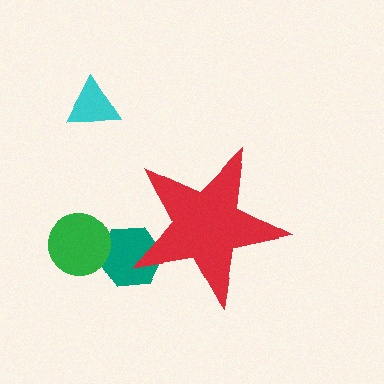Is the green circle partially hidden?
No, the green circle is fully visible.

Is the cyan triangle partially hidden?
No, the cyan triangle is fully visible.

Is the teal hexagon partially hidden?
Yes, the teal hexagon is partially hidden behind the red star.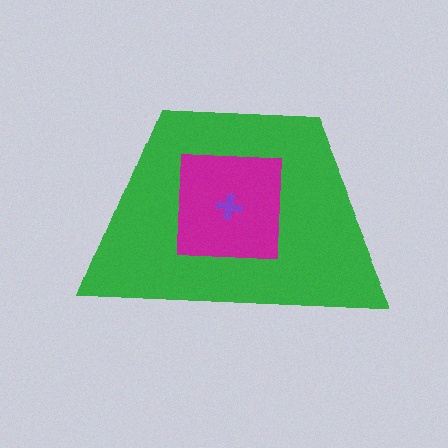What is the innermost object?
The purple cross.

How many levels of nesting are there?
3.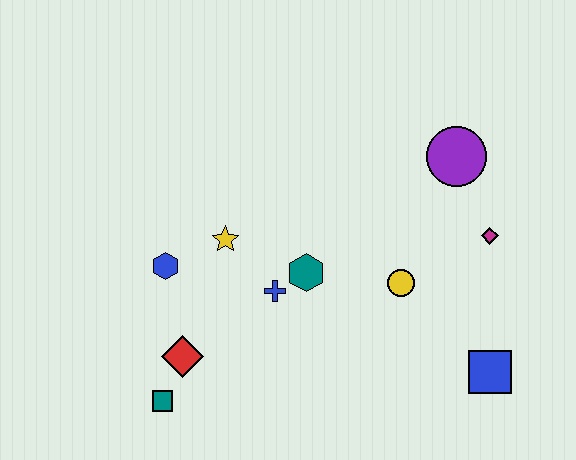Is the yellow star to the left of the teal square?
No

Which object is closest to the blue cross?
The teal hexagon is closest to the blue cross.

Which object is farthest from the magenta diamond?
The teal square is farthest from the magenta diamond.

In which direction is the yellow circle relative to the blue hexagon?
The yellow circle is to the right of the blue hexagon.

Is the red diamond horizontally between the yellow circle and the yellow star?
No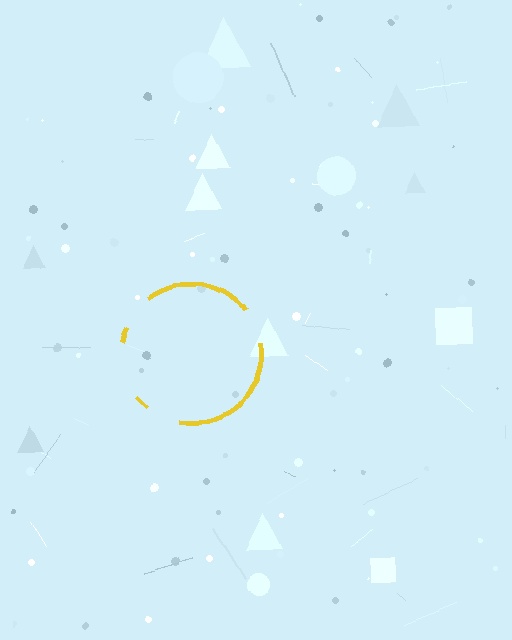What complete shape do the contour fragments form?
The contour fragments form a circle.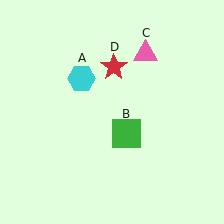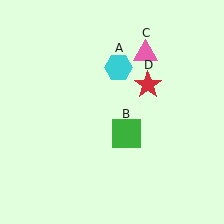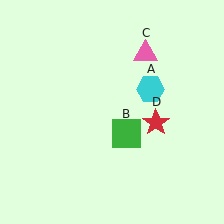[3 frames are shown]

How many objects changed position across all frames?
2 objects changed position: cyan hexagon (object A), red star (object D).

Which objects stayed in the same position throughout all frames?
Green square (object B) and pink triangle (object C) remained stationary.